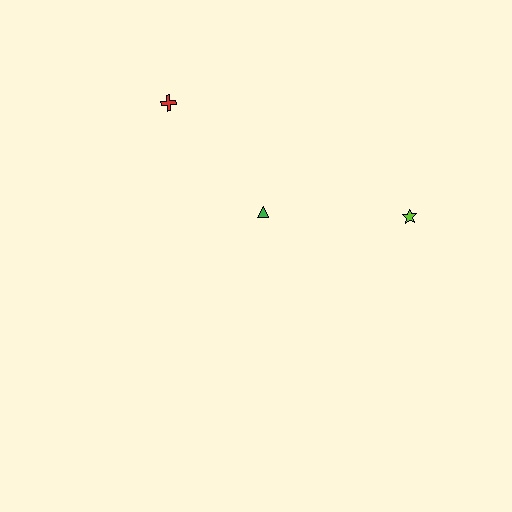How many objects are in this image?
There are 3 objects.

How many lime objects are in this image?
There is 1 lime object.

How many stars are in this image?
There is 1 star.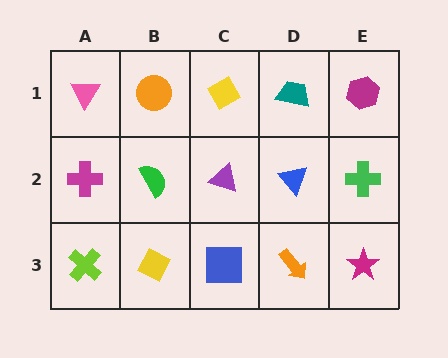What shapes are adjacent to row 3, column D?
A blue triangle (row 2, column D), a blue square (row 3, column C), a magenta star (row 3, column E).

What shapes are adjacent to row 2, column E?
A magenta hexagon (row 1, column E), a magenta star (row 3, column E), a blue triangle (row 2, column D).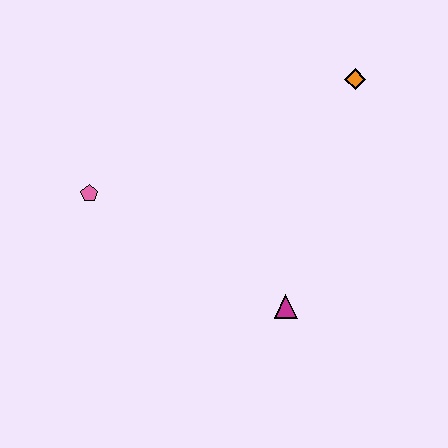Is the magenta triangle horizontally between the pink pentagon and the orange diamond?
Yes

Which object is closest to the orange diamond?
The magenta triangle is closest to the orange diamond.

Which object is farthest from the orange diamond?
The pink pentagon is farthest from the orange diamond.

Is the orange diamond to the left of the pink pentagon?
No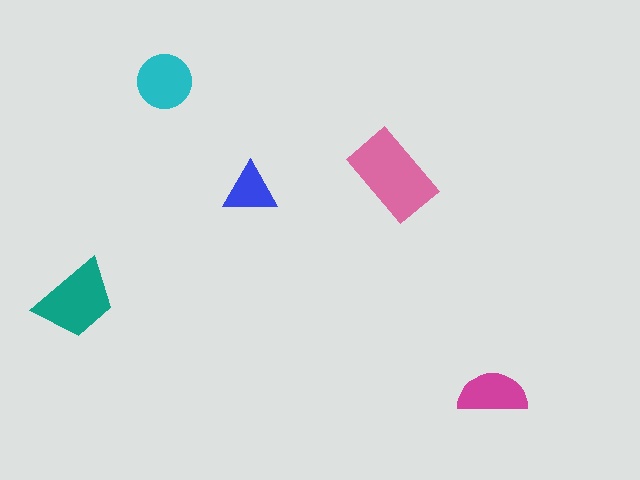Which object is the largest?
The pink rectangle.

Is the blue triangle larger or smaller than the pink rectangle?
Smaller.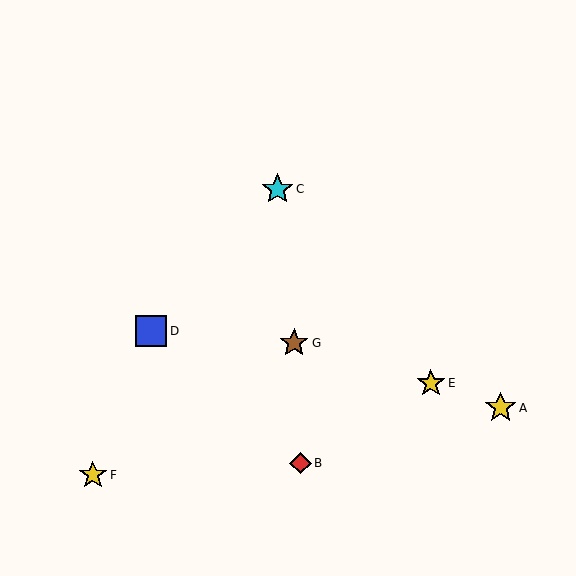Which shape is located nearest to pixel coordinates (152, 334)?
The blue square (labeled D) at (151, 331) is nearest to that location.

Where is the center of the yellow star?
The center of the yellow star is at (93, 475).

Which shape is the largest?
The cyan star (labeled C) is the largest.